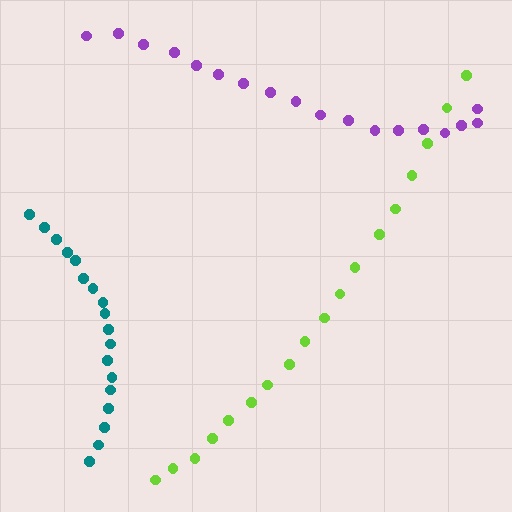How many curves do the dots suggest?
There are 3 distinct paths.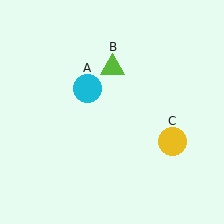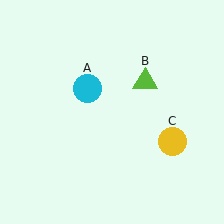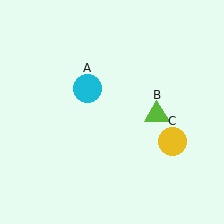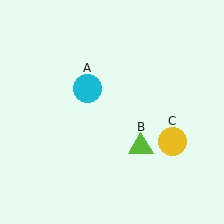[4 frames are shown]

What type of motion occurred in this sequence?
The lime triangle (object B) rotated clockwise around the center of the scene.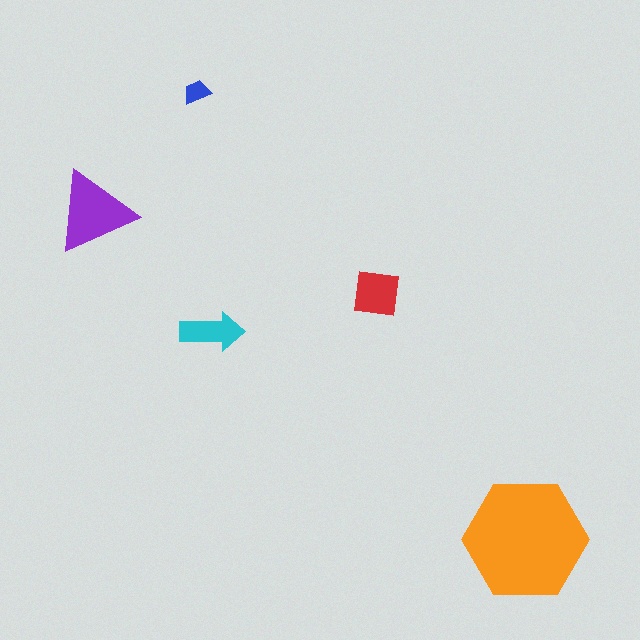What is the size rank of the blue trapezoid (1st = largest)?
5th.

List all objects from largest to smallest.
The orange hexagon, the purple triangle, the red square, the cyan arrow, the blue trapezoid.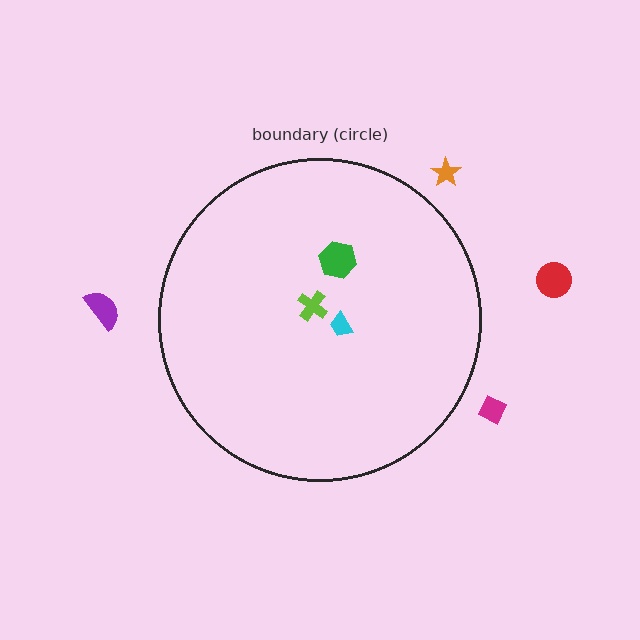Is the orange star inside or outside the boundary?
Outside.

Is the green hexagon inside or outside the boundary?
Inside.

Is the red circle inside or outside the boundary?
Outside.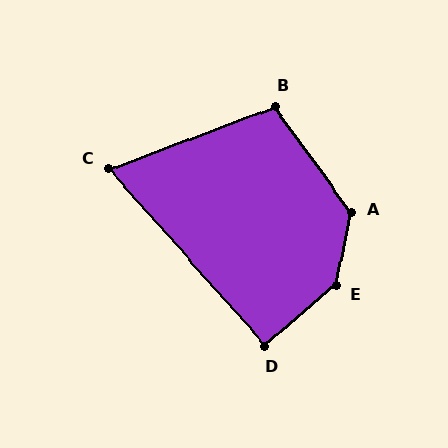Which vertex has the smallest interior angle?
C, at approximately 69 degrees.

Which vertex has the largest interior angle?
E, at approximately 141 degrees.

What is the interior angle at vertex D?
Approximately 91 degrees (approximately right).